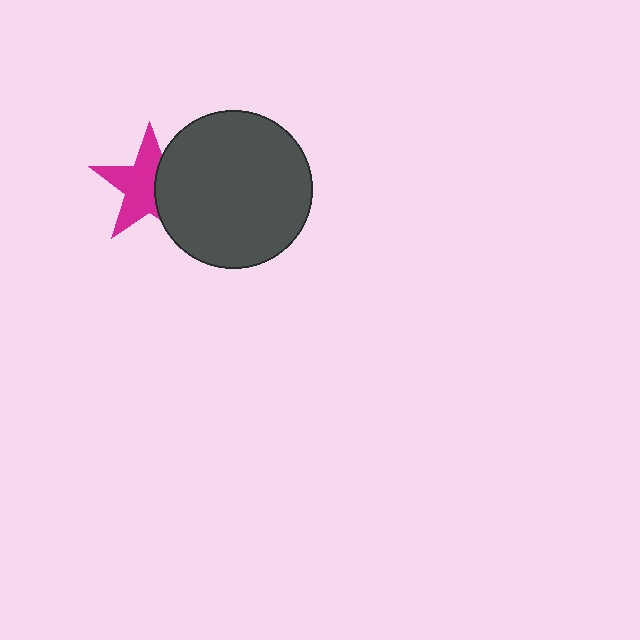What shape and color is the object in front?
The object in front is a dark gray circle.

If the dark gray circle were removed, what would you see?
You would see the complete magenta star.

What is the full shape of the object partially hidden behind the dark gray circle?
The partially hidden object is a magenta star.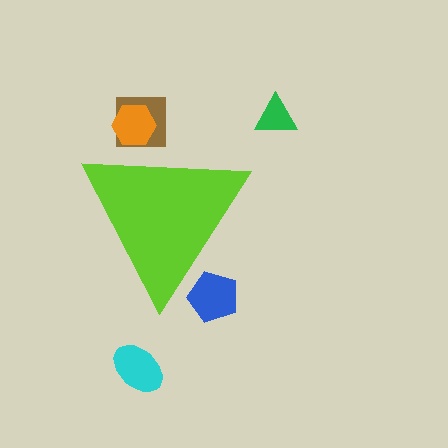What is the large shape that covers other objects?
A lime triangle.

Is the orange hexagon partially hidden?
Yes, the orange hexagon is partially hidden behind the lime triangle.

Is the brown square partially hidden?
Yes, the brown square is partially hidden behind the lime triangle.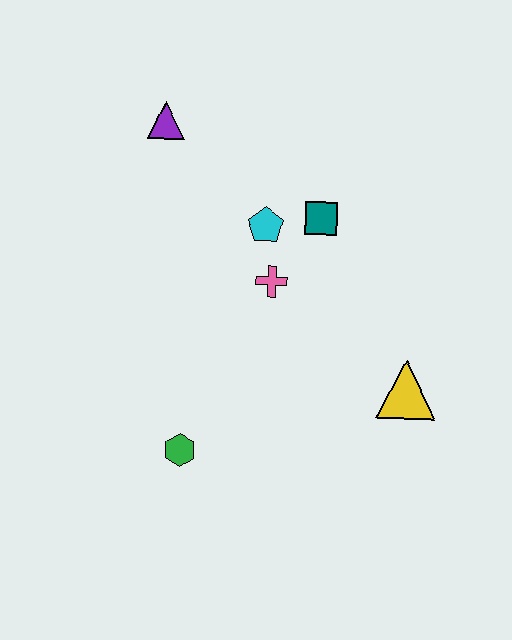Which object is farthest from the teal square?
The green hexagon is farthest from the teal square.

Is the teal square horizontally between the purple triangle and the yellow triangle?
Yes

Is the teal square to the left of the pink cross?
No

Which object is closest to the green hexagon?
The pink cross is closest to the green hexagon.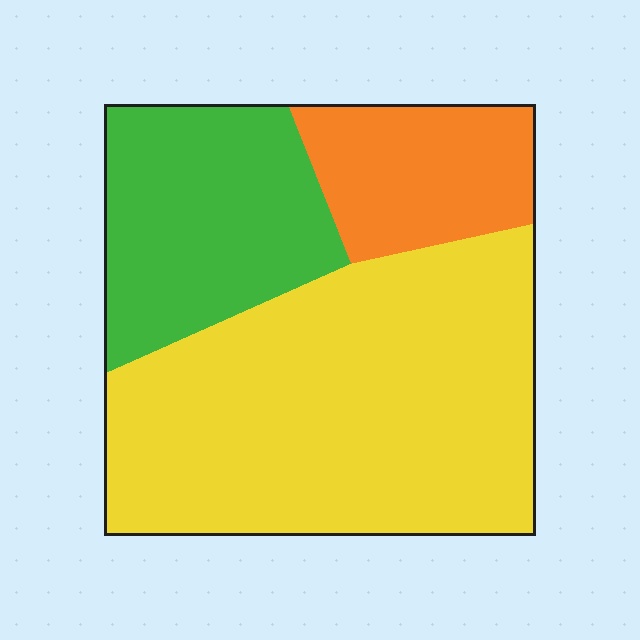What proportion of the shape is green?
Green takes up about one quarter (1/4) of the shape.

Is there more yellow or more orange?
Yellow.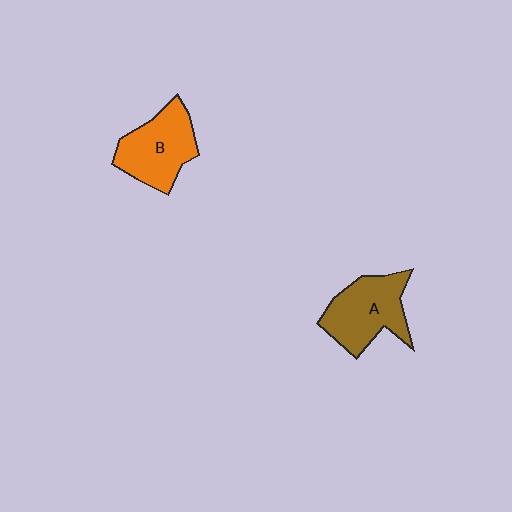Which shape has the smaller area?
Shape B (orange).